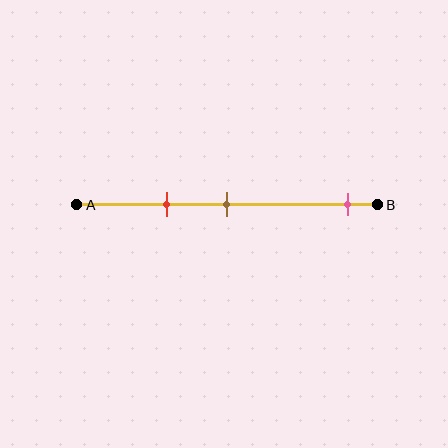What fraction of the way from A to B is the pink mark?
The pink mark is approximately 90% (0.9) of the way from A to B.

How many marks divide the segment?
There are 3 marks dividing the segment.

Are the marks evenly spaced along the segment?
No, the marks are not evenly spaced.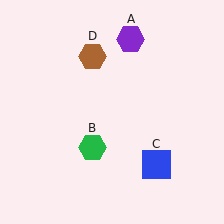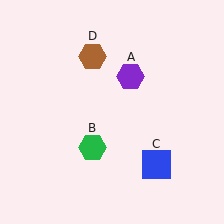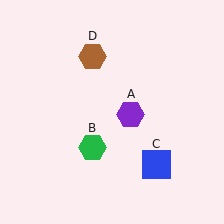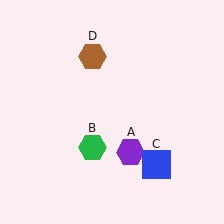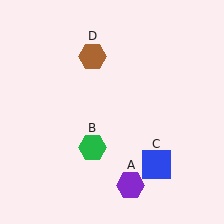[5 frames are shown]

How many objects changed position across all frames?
1 object changed position: purple hexagon (object A).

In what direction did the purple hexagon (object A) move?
The purple hexagon (object A) moved down.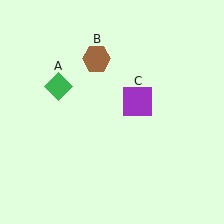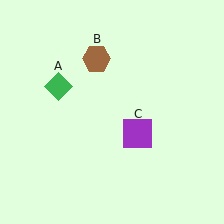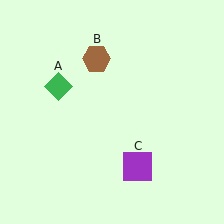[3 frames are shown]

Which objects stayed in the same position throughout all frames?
Green diamond (object A) and brown hexagon (object B) remained stationary.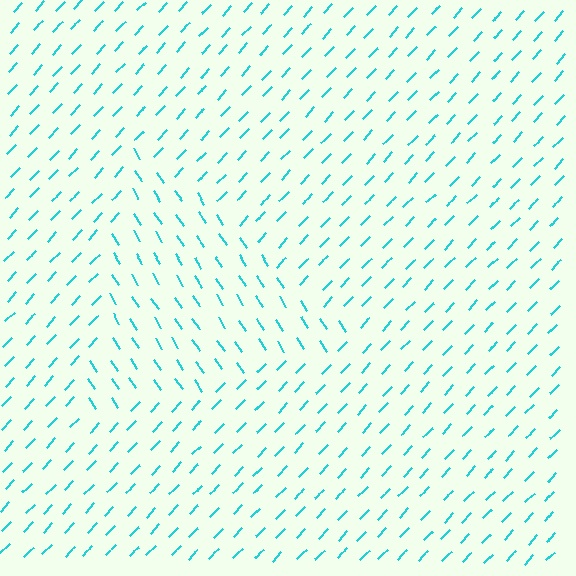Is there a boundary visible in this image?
Yes, there is a texture boundary formed by a change in line orientation.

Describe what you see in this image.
The image is filled with small cyan line segments. A triangle region in the image has lines oriented differently from the surrounding lines, creating a visible texture boundary.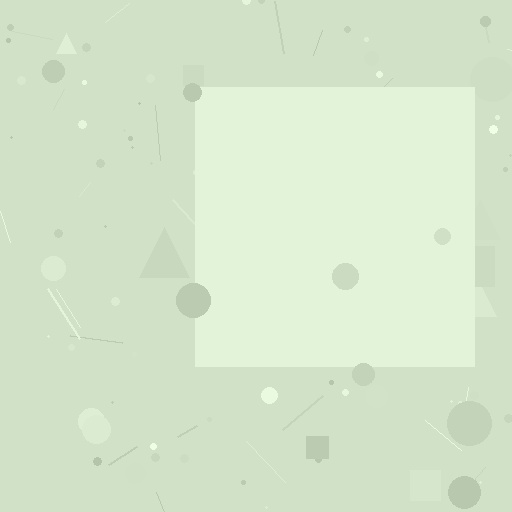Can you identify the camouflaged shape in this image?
The camouflaged shape is a square.